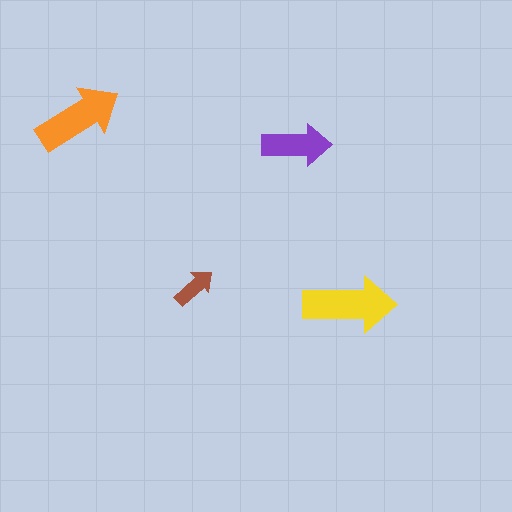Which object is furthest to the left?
The orange arrow is leftmost.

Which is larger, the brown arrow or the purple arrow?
The purple one.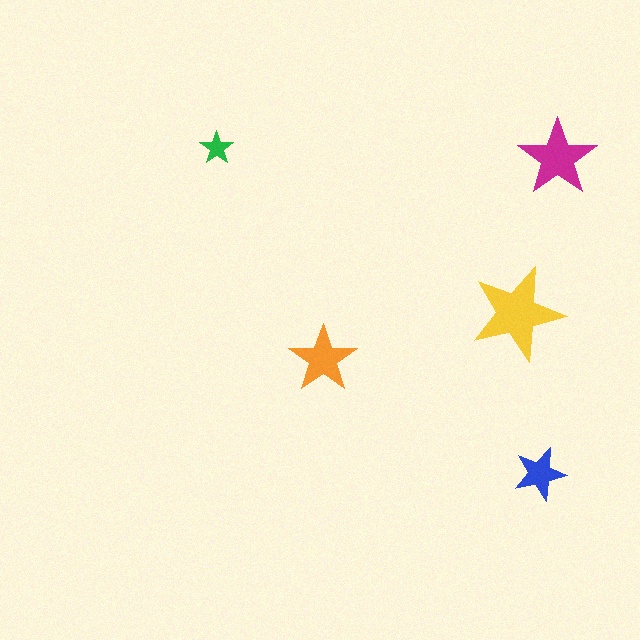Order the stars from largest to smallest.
the yellow one, the magenta one, the orange one, the blue one, the green one.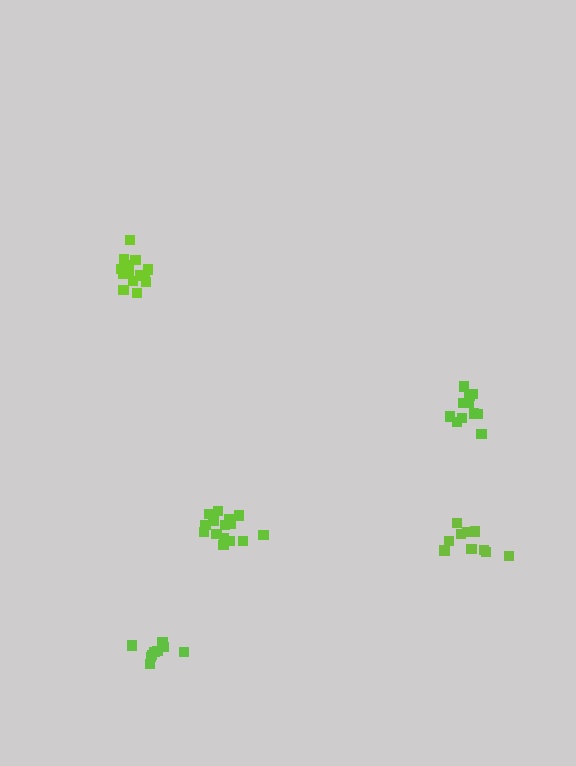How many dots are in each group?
Group 1: 15 dots, Group 2: 10 dots, Group 3: 11 dots, Group 4: 10 dots, Group 5: 14 dots (60 total).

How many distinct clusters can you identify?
There are 5 distinct clusters.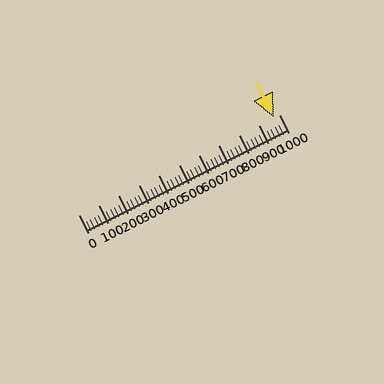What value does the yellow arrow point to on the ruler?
The yellow arrow points to approximately 975.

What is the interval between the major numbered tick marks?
The major tick marks are spaced 100 units apart.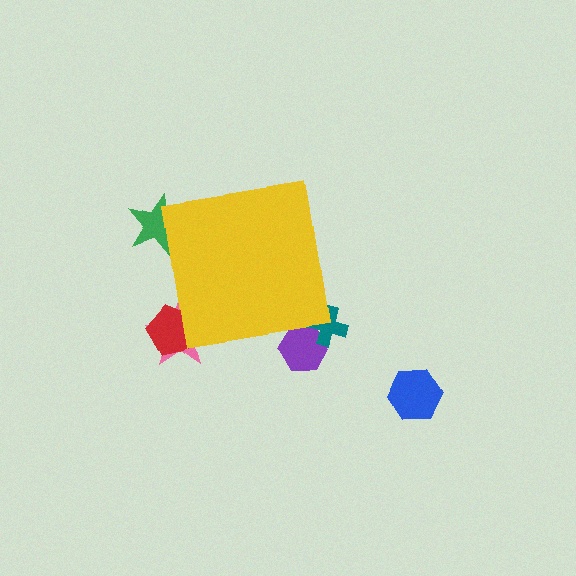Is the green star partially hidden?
Yes, the green star is partially hidden behind the yellow square.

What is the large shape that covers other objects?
A yellow square.